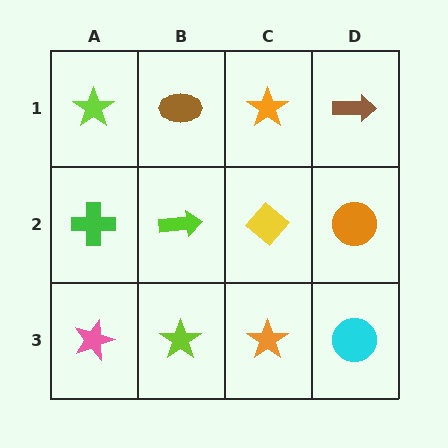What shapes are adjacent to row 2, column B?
A brown ellipse (row 1, column B), a lime star (row 3, column B), a green cross (row 2, column A), a yellow diamond (row 2, column C).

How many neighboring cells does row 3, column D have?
2.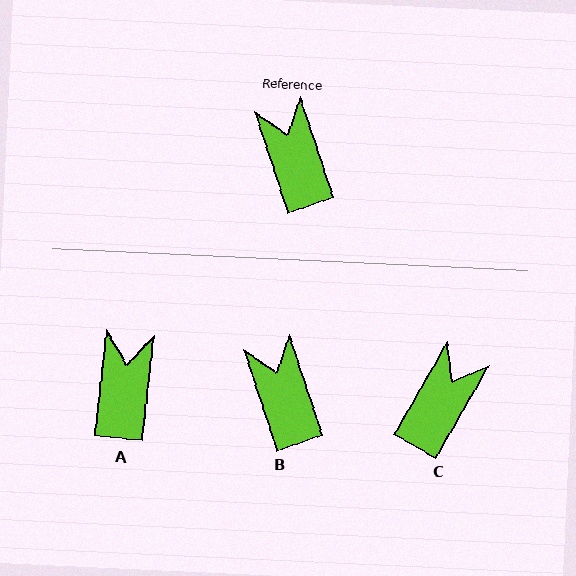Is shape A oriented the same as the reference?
No, it is off by about 25 degrees.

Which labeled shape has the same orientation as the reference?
B.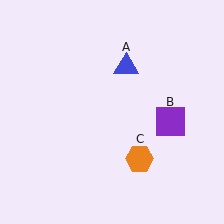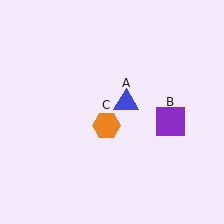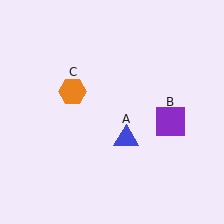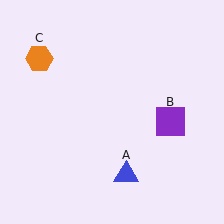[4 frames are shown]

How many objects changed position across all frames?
2 objects changed position: blue triangle (object A), orange hexagon (object C).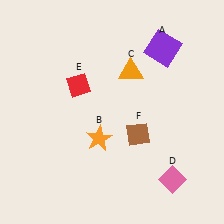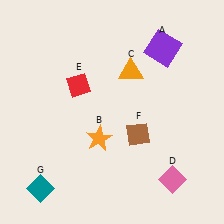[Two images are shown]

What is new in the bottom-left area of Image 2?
A teal diamond (G) was added in the bottom-left area of Image 2.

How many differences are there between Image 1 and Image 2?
There is 1 difference between the two images.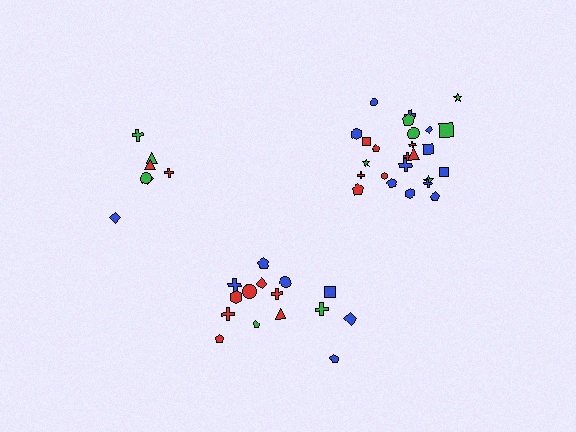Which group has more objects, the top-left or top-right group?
The top-right group.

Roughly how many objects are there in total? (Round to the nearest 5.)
Roughly 45 objects in total.